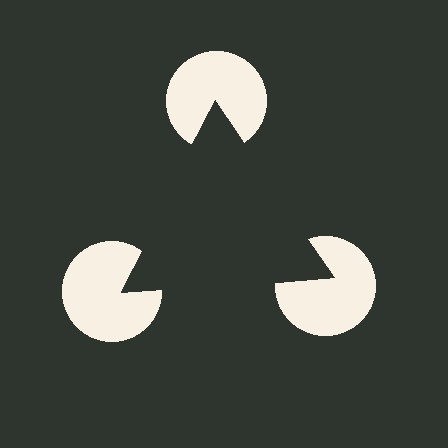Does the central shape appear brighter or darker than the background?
It typically appears slightly darker than the background, even though no actual brightness change is drawn.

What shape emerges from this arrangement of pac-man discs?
An illusory triangle — its edges are inferred from the aligned wedge cuts in the pac-man discs, not physically drawn.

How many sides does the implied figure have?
3 sides.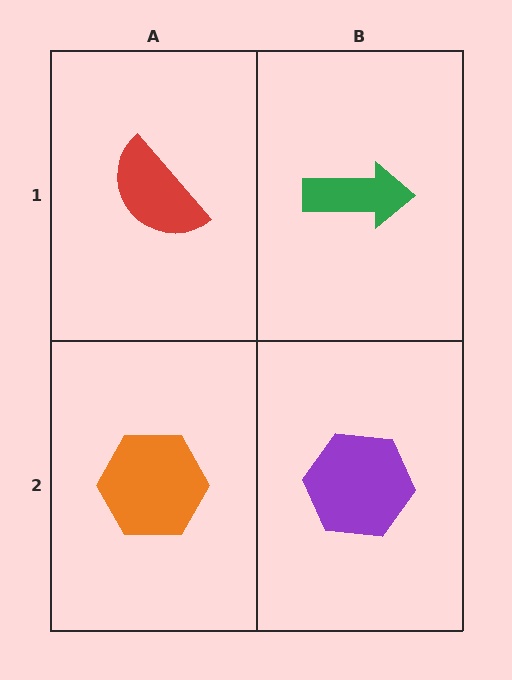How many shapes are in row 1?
2 shapes.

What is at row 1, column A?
A red semicircle.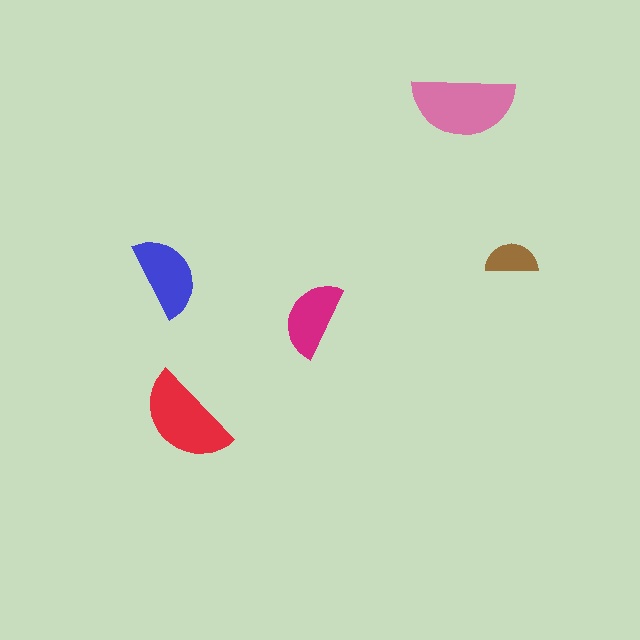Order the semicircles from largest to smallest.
the pink one, the red one, the blue one, the magenta one, the brown one.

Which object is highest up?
The pink semicircle is topmost.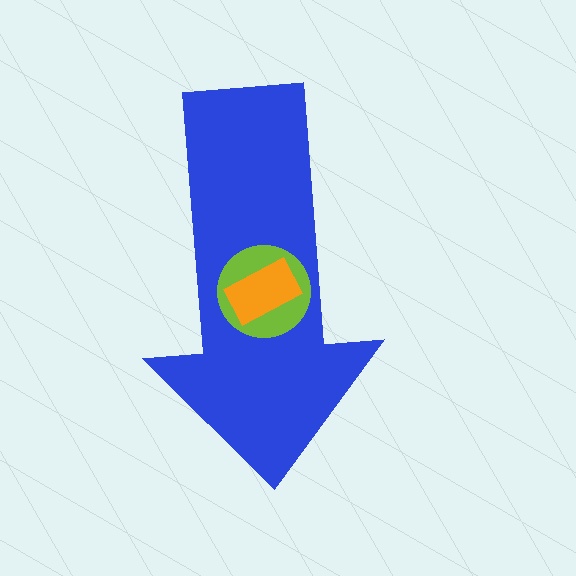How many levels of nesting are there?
3.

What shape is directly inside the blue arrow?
The lime circle.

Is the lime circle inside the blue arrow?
Yes.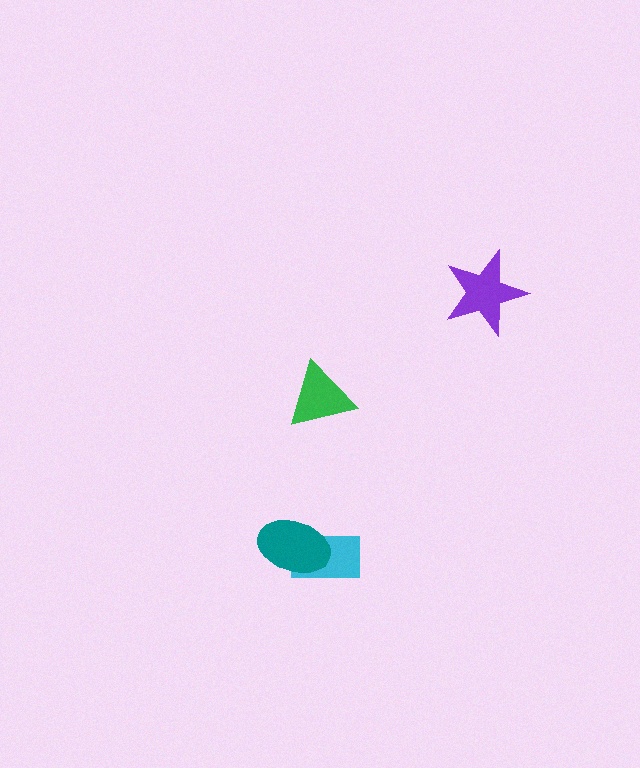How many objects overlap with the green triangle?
0 objects overlap with the green triangle.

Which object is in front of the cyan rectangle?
The teal ellipse is in front of the cyan rectangle.